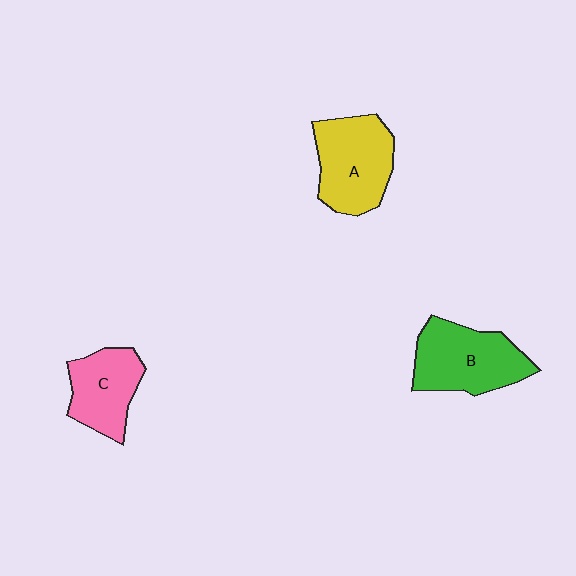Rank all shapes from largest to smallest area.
From largest to smallest: B (green), A (yellow), C (pink).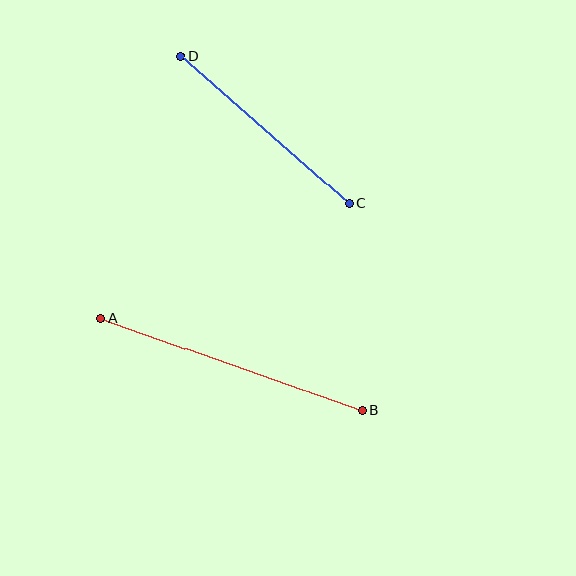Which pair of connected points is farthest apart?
Points A and B are farthest apart.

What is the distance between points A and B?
The distance is approximately 276 pixels.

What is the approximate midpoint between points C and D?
The midpoint is at approximately (265, 130) pixels.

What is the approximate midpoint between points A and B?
The midpoint is at approximately (231, 364) pixels.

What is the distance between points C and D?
The distance is approximately 223 pixels.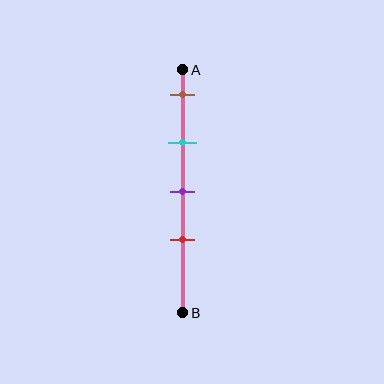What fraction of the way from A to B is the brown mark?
The brown mark is approximately 10% (0.1) of the way from A to B.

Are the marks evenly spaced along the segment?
Yes, the marks are approximately evenly spaced.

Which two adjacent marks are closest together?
The purple and red marks are the closest adjacent pair.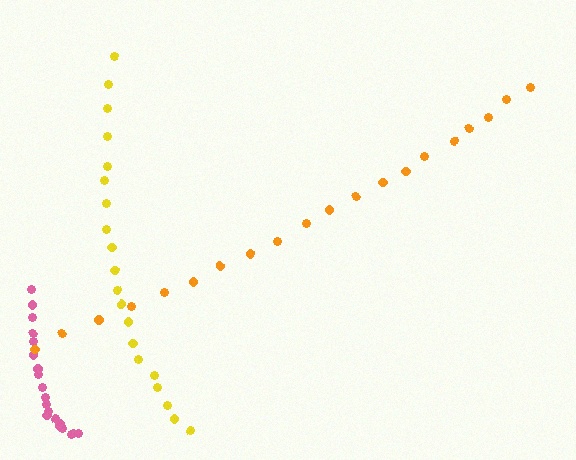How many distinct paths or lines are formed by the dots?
There are 3 distinct paths.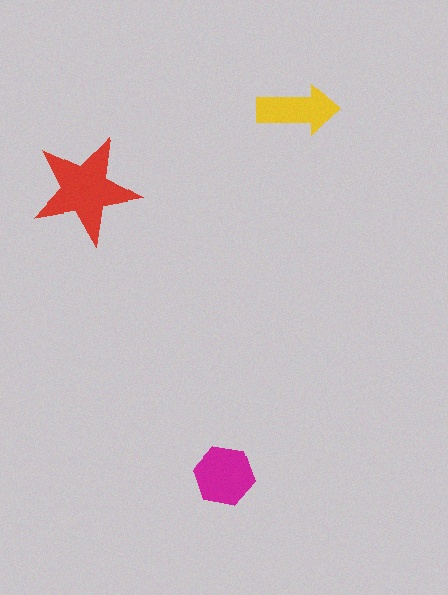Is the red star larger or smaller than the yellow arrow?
Larger.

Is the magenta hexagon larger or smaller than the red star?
Smaller.